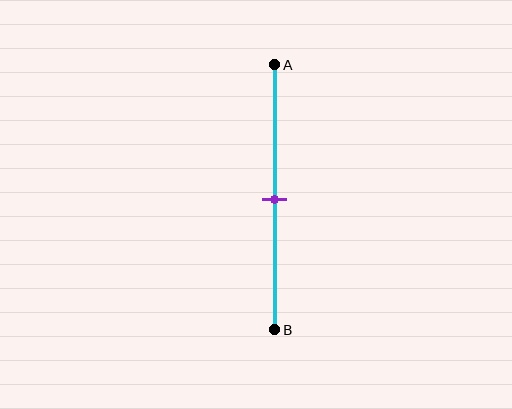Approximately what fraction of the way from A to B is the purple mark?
The purple mark is approximately 50% of the way from A to B.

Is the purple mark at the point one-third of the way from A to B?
No, the mark is at about 50% from A, not at the 33% one-third point.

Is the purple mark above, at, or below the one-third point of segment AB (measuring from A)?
The purple mark is below the one-third point of segment AB.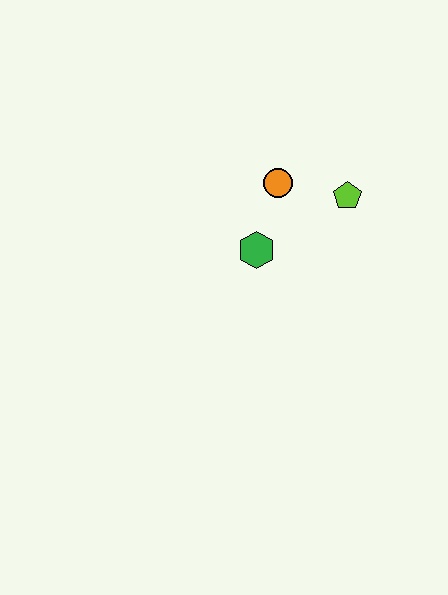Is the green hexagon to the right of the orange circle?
No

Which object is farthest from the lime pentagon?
The green hexagon is farthest from the lime pentagon.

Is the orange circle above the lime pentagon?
Yes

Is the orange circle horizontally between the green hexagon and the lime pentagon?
Yes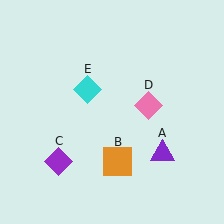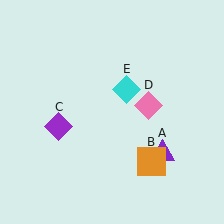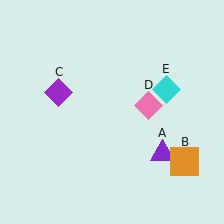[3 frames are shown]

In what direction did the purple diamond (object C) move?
The purple diamond (object C) moved up.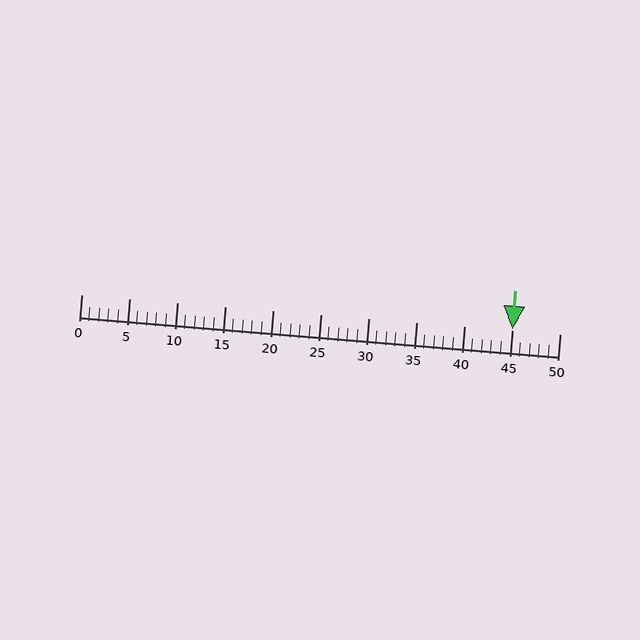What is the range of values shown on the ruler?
The ruler shows values from 0 to 50.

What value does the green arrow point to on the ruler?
The green arrow points to approximately 45.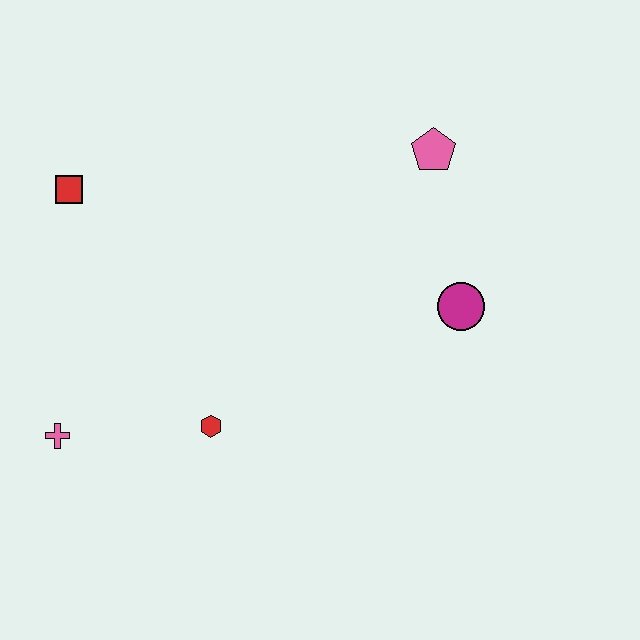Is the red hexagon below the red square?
Yes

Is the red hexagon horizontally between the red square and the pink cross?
No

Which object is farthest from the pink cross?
The pink pentagon is farthest from the pink cross.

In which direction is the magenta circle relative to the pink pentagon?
The magenta circle is below the pink pentagon.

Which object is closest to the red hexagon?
The pink cross is closest to the red hexagon.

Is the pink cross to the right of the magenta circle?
No